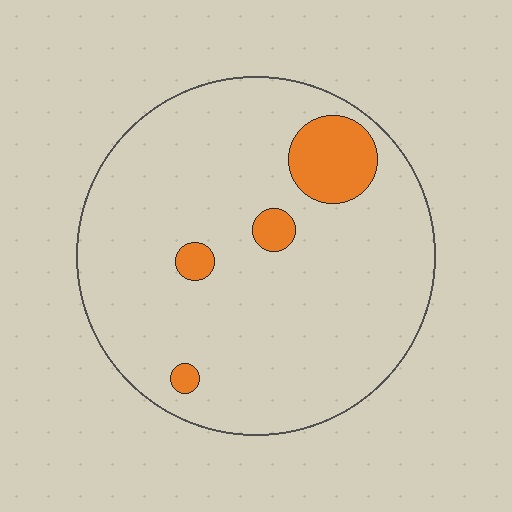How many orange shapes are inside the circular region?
4.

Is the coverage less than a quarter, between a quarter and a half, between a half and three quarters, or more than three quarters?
Less than a quarter.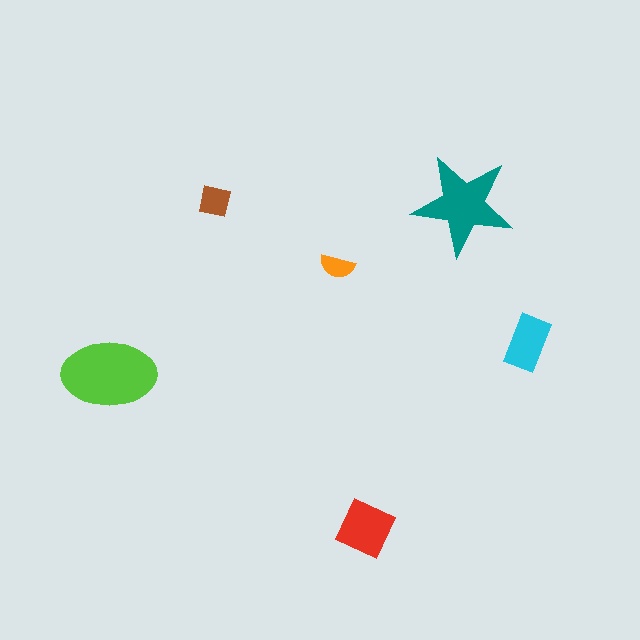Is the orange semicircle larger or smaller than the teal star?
Smaller.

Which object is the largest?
The lime ellipse.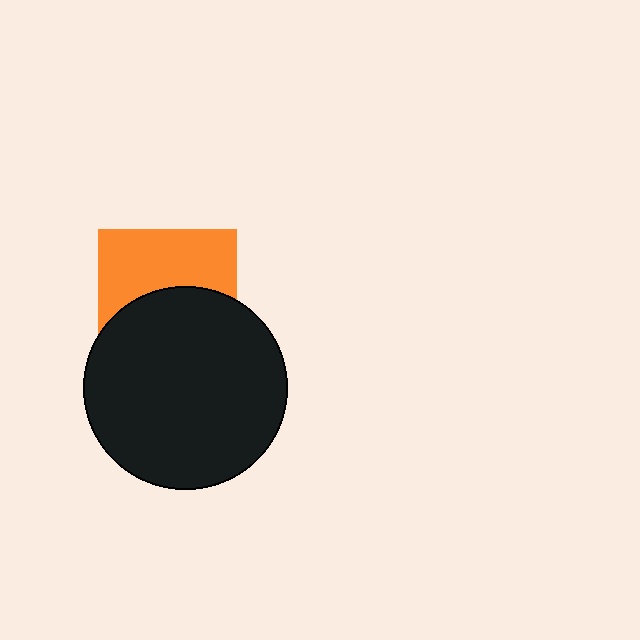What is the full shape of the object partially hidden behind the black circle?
The partially hidden object is an orange square.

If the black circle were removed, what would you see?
You would see the complete orange square.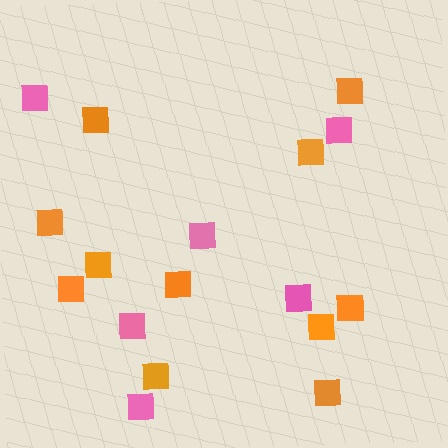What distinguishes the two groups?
There are 2 groups: one group of pink squares (6) and one group of orange squares (11).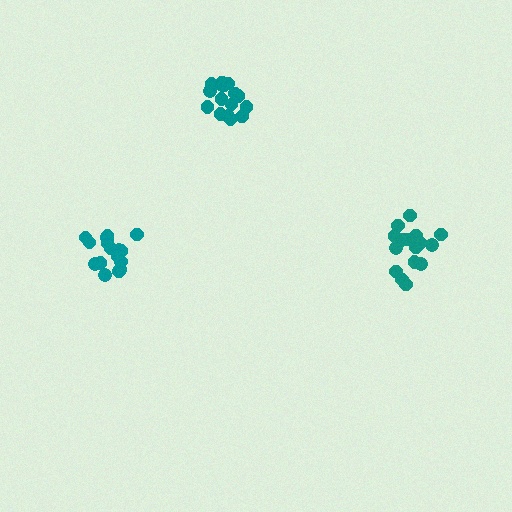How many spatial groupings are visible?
There are 3 spatial groupings.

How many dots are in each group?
Group 1: 16 dots, Group 2: 17 dots, Group 3: 16 dots (49 total).